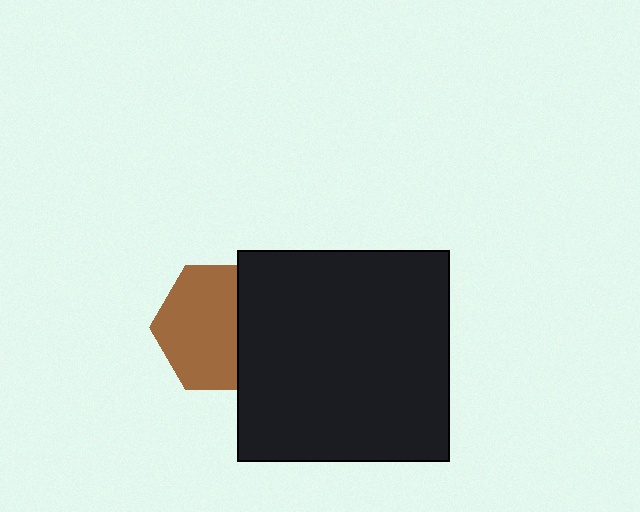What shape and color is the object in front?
The object in front is a black square.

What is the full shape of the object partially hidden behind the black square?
The partially hidden object is a brown hexagon.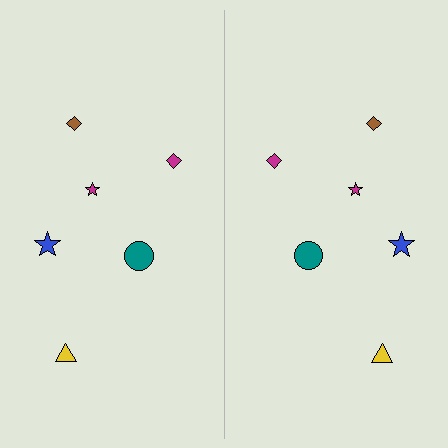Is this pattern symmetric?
Yes, this pattern has bilateral (reflection) symmetry.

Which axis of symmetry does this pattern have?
The pattern has a vertical axis of symmetry running through the center of the image.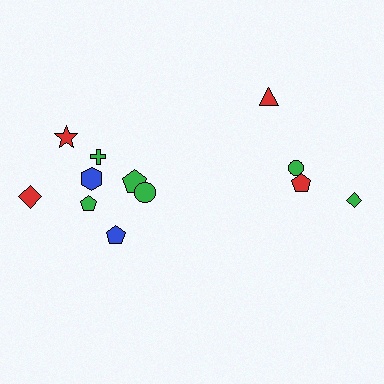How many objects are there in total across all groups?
There are 12 objects.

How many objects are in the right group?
There are 4 objects.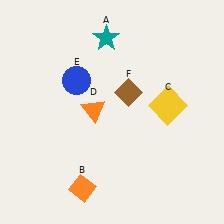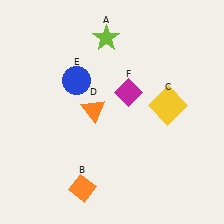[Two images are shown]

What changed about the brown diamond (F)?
In Image 1, F is brown. In Image 2, it changed to magenta.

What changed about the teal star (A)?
In Image 1, A is teal. In Image 2, it changed to lime.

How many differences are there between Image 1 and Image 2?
There are 2 differences between the two images.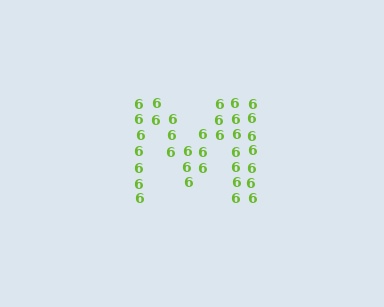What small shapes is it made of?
It is made of small digit 6's.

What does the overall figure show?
The overall figure shows the letter M.